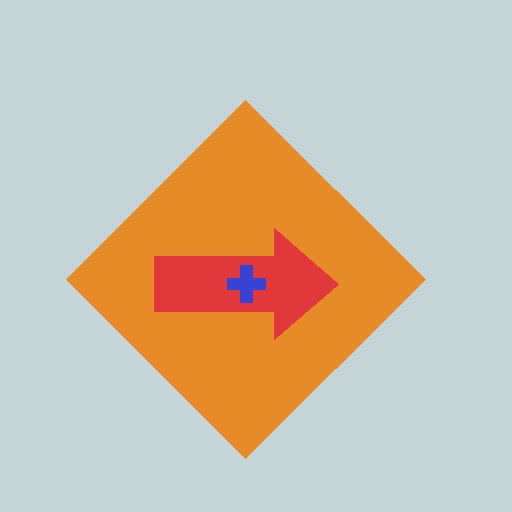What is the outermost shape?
The orange diamond.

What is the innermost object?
The blue cross.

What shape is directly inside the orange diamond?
The red arrow.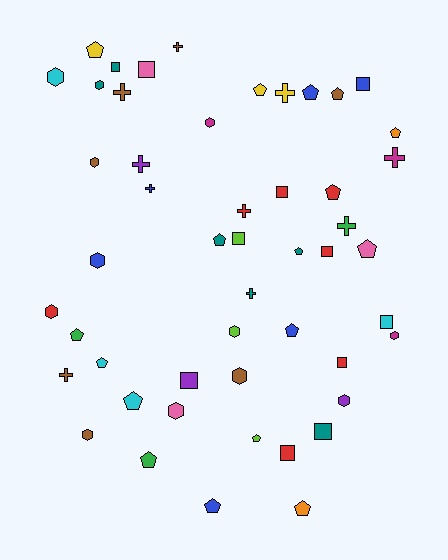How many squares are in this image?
There are 11 squares.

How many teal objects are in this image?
There are 6 teal objects.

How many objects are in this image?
There are 50 objects.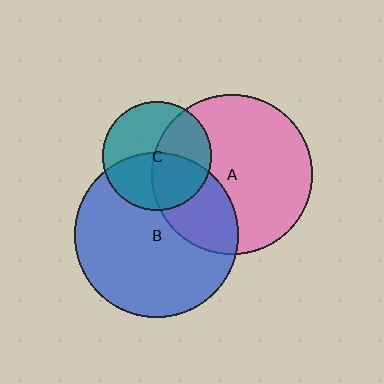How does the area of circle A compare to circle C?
Approximately 2.2 times.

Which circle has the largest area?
Circle B (blue).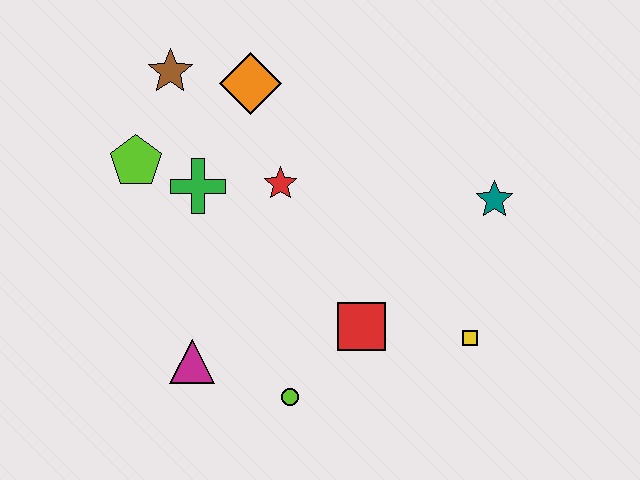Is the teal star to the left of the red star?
No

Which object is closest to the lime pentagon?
The green cross is closest to the lime pentagon.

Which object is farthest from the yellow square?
The brown star is farthest from the yellow square.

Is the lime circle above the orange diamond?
No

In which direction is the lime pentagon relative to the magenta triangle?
The lime pentagon is above the magenta triangle.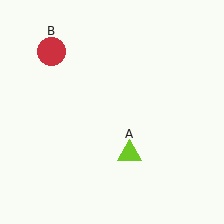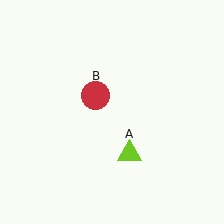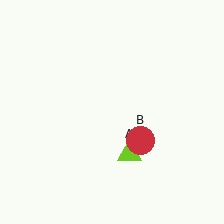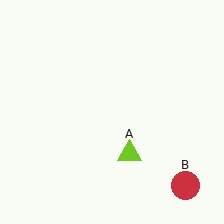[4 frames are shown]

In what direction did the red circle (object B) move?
The red circle (object B) moved down and to the right.